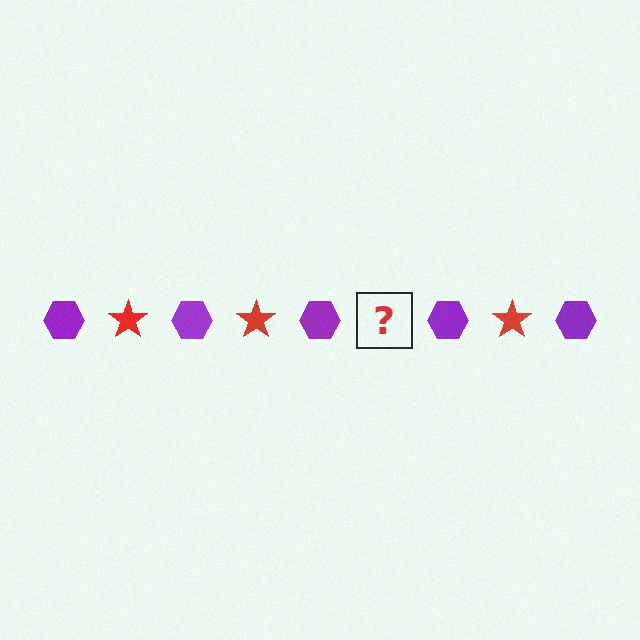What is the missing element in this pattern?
The missing element is a red star.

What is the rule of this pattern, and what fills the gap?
The rule is that the pattern alternates between purple hexagon and red star. The gap should be filled with a red star.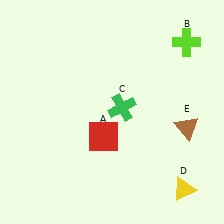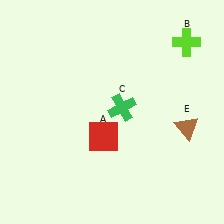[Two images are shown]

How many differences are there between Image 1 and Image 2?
There is 1 difference between the two images.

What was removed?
The yellow triangle (D) was removed in Image 2.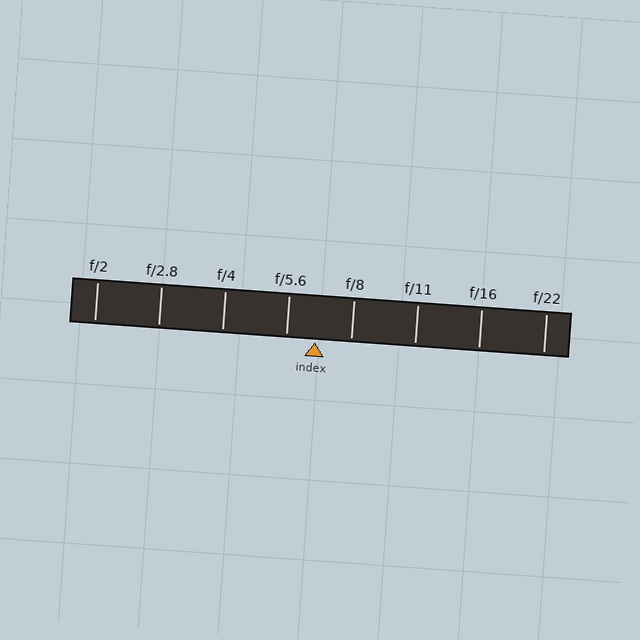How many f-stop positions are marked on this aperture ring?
There are 8 f-stop positions marked.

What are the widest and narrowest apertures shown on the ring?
The widest aperture shown is f/2 and the narrowest is f/22.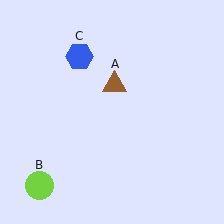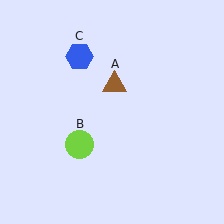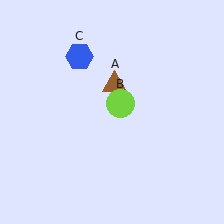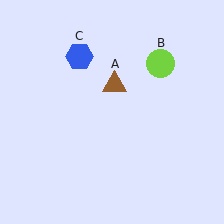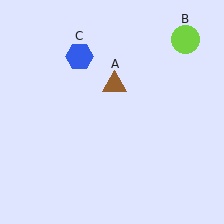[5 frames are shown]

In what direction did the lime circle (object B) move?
The lime circle (object B) moved up and to the right.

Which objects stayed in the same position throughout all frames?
Brown triangle (object A) and blue hexagon (object C) remained stationary.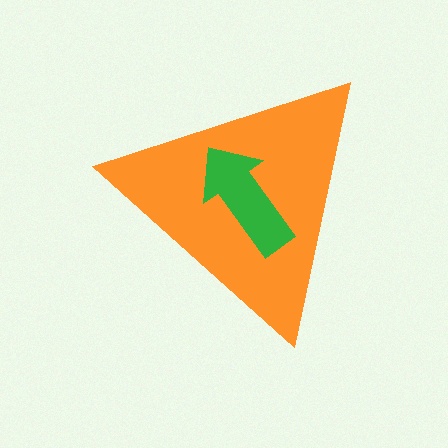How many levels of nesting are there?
2.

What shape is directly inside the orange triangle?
The green arrow.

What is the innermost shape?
The green arrow.